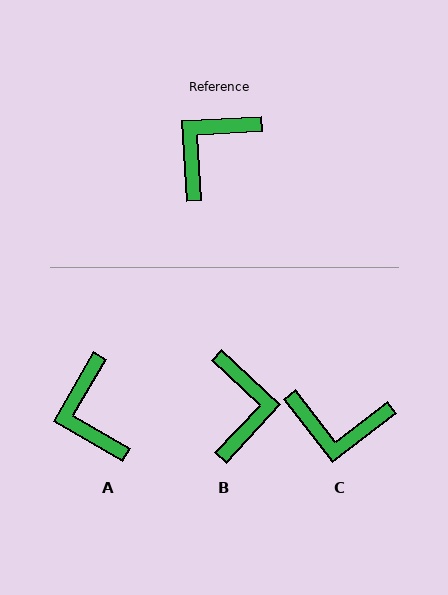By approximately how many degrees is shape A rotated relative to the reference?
Approximately 57 degrees counter-clockwise.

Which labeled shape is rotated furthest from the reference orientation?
B, about 136 degrees away.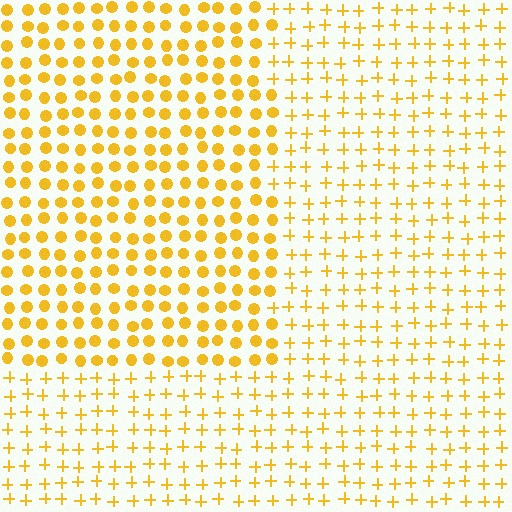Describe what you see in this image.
The image is filled with small yellow elements arranged in a uniform grid. A rectangle-shaped region contains circles, while the surrounding area contains plus signs. The boundary is defined purely by the change in element shape.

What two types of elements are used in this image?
The image uses circles inside the rectangle region and plus signs outside it.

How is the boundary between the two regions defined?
The boundary is defined by a change in element shape: circles inside vs. plus signs outside. All elements share the same color and spacing.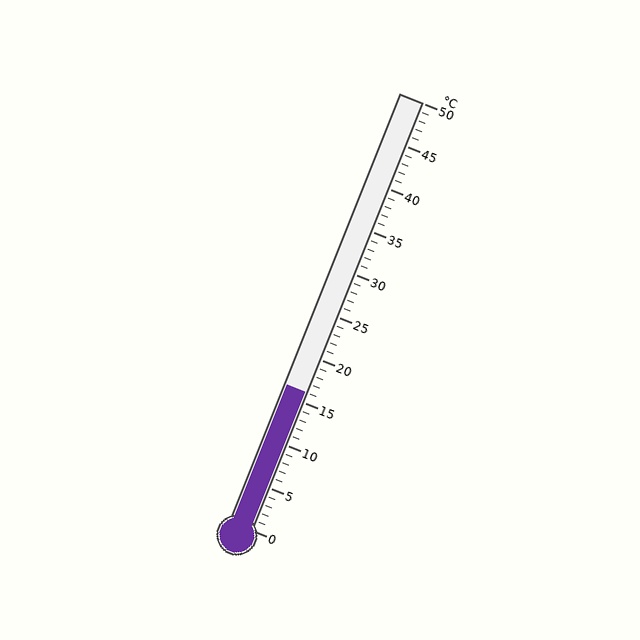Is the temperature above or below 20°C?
The temperature is below 20°C.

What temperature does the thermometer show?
The thermometer shows approximately 16°C.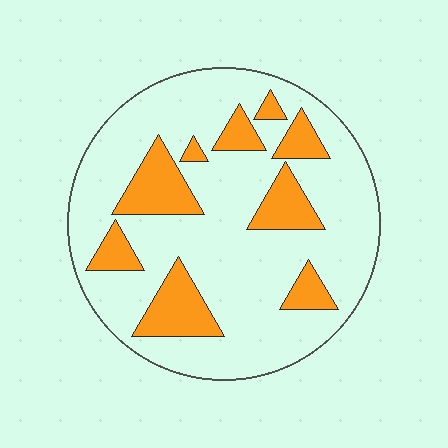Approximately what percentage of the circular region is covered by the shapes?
Approximately 25%.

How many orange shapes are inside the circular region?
9.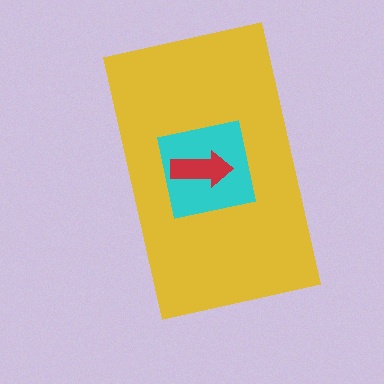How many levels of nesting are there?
3.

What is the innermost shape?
The red arrow.